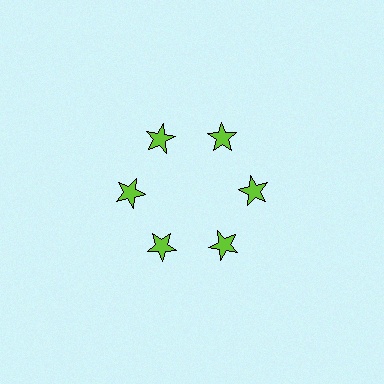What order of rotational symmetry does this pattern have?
This pattern has 6-fold rotational symmetry.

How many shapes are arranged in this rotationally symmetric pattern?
There are 6 shapes, arranged in 6 groups of 1.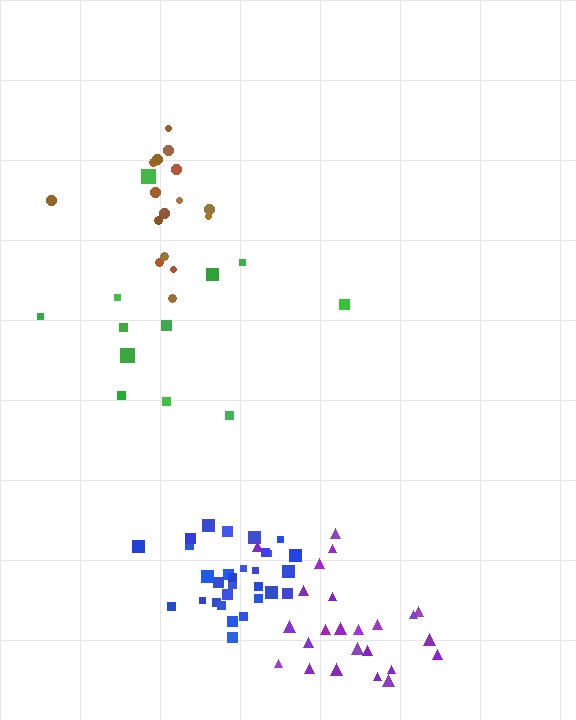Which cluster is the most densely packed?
Blue.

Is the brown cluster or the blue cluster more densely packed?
Blue.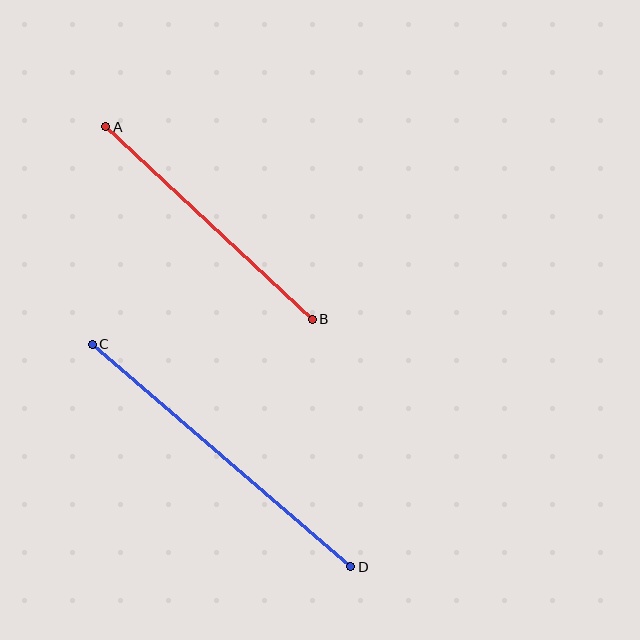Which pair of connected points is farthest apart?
Points C and D are farthest apart.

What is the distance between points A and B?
The distance is approximately 283 pixels.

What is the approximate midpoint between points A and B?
The midpoint is at approximately (209, 223) pixels.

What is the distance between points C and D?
The distance is approximately 341 pixels.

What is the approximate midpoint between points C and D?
The midpoint is at approximately (222, 456) pixels.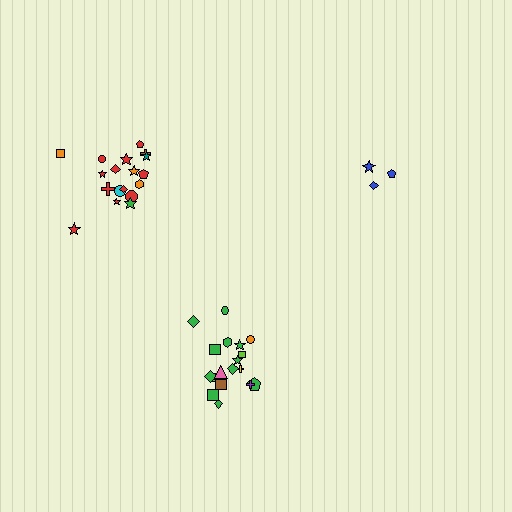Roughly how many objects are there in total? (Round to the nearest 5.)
Roughly 40 objects in total.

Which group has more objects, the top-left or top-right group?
The top-left group.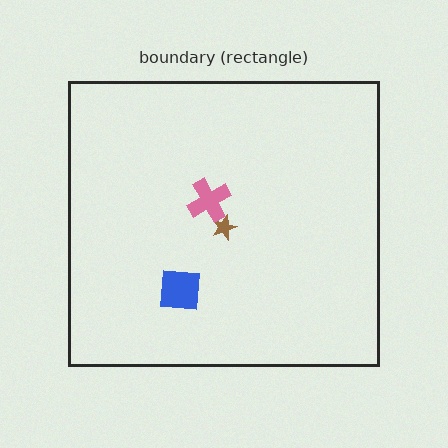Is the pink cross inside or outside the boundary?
Inside.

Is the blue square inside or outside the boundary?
Inside.